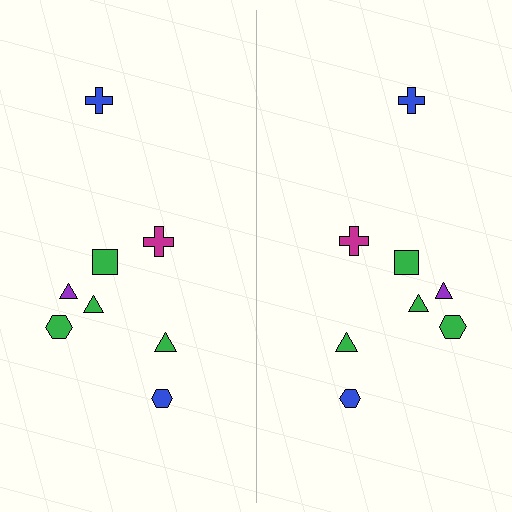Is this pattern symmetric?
Yes, this pattern has bilateral (reflection) symmetry.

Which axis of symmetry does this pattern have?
The pattern has a vertical axis of symmetry running through the center of the image.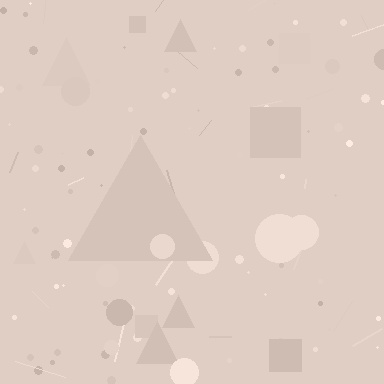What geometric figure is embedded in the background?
A triangle is embedded in the background.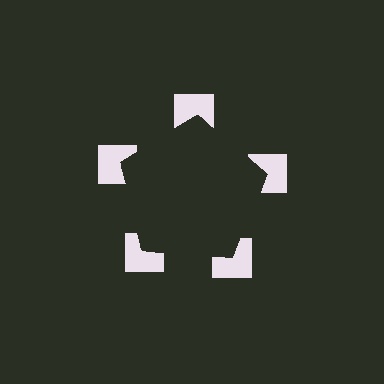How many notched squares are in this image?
There are 5 — one at each vertex of the illusory pentagon.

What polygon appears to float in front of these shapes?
An illusory pentagon — its edges are inferred from the aligned wedge cuts in the notched squares, not physically drawn.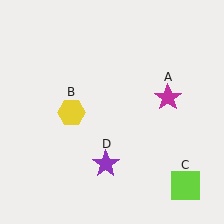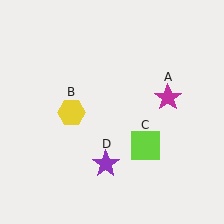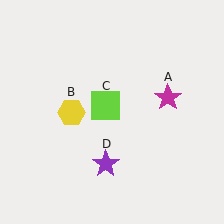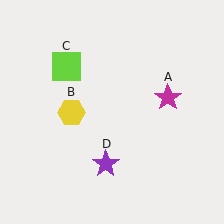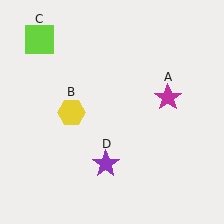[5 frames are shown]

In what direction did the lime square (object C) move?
The lime square (object C) moved up and to the left.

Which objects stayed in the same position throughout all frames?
Magenta star (object A) and yellow hexagon (object B) and purple star (object D) remained stationary.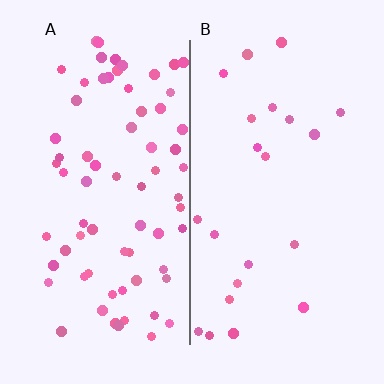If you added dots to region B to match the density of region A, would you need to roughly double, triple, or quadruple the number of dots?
Approximately triple.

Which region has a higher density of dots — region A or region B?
A (the left).